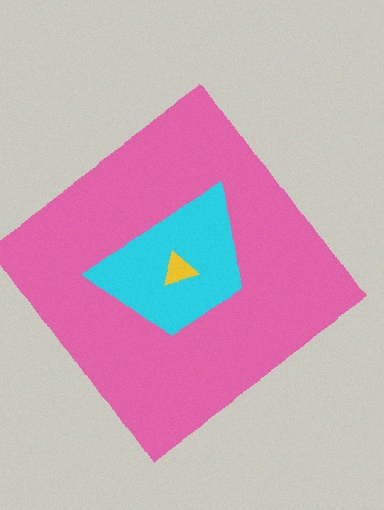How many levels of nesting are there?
3.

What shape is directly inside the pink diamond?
The cyan trapezoid.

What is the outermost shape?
The pink diamond.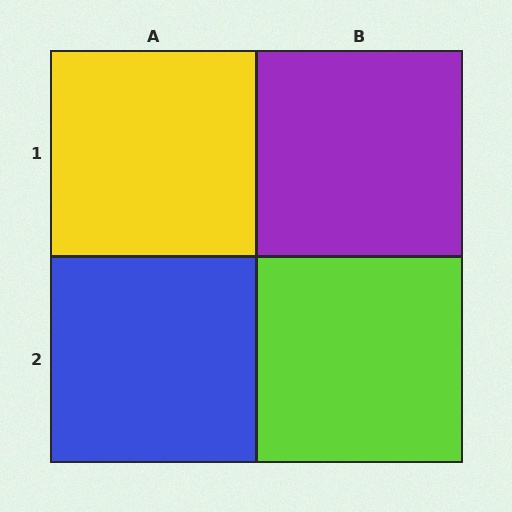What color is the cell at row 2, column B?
Lime.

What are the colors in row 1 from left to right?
Yellow, purple.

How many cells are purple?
1 cell is purple.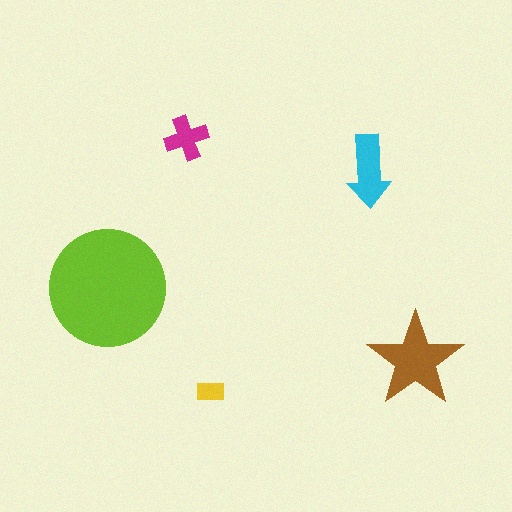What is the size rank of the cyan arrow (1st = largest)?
3rd.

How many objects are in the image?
There are 5 objects in the image.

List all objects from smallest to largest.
The yellow rectangle, the magenta cross, the cyan arrow, the brown star, the lime circle.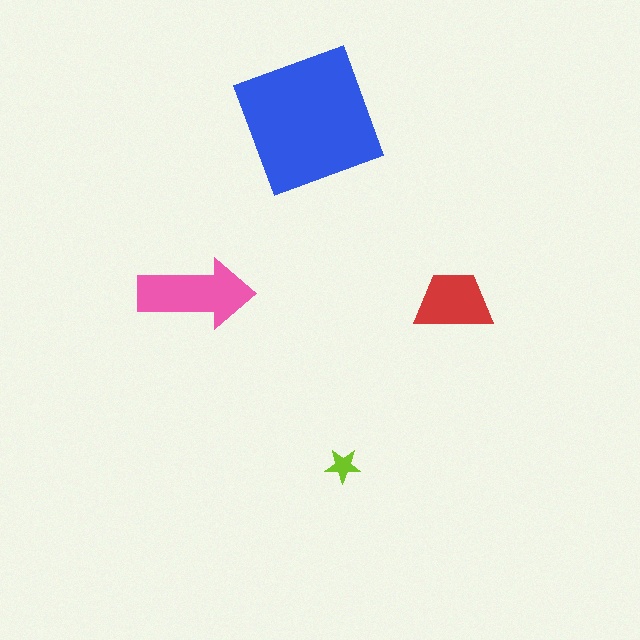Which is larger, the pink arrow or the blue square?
The blue square.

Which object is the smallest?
The lime star.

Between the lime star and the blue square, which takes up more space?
The blue square.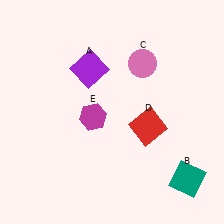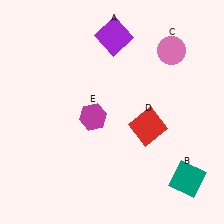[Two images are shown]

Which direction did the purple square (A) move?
The purple square (A) moved up.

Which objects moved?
The objects that moved are: the purple square (A), the pink circle (C).